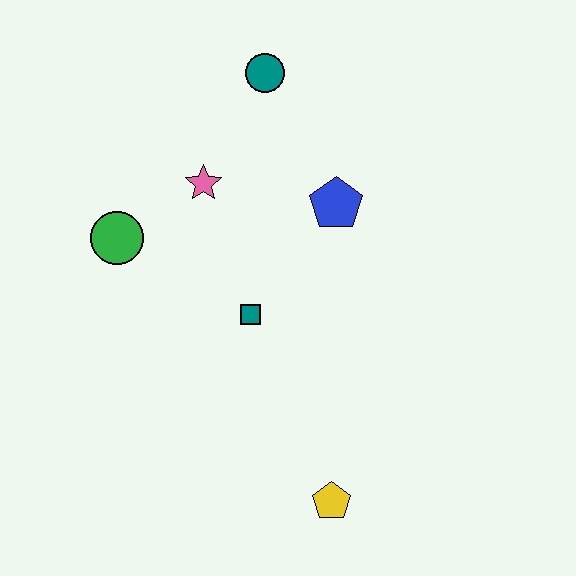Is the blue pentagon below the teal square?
No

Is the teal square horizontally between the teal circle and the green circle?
Yes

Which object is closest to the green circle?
The pink star is closest to the green circle.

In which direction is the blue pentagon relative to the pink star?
The blue pentagon is to the right of the pink star.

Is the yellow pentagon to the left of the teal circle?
No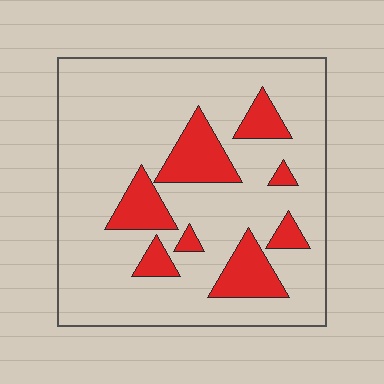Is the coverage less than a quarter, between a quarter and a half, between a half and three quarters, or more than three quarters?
Less than a quarter.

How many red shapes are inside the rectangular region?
8.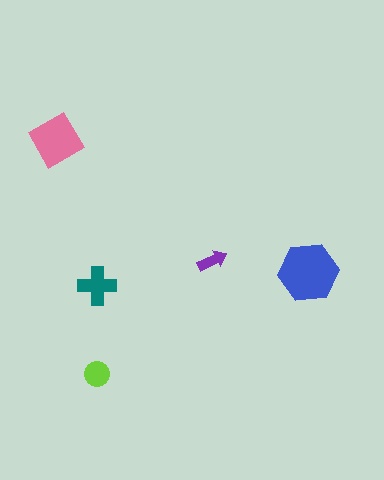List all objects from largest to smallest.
The blue hexagon, the pink diamond, the teal cross, the lime circle, the purple arrow.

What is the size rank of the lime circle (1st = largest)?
4th.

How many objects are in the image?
There are 5 objects in the image.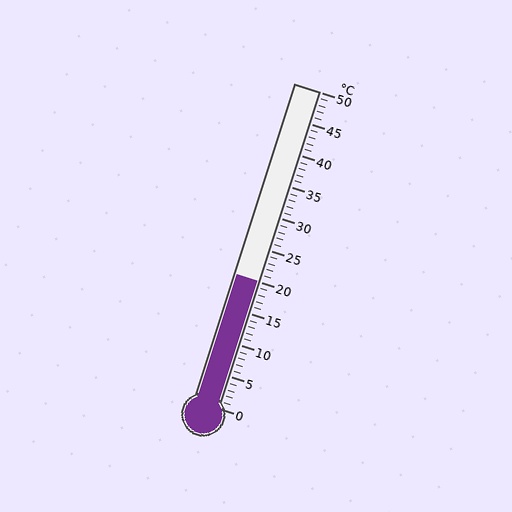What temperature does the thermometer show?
The thermometer shows approximately 20°C.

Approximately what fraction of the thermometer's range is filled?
The thermometer is filled to approximately 40% of its range.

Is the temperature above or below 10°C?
The temperature is above 10°C.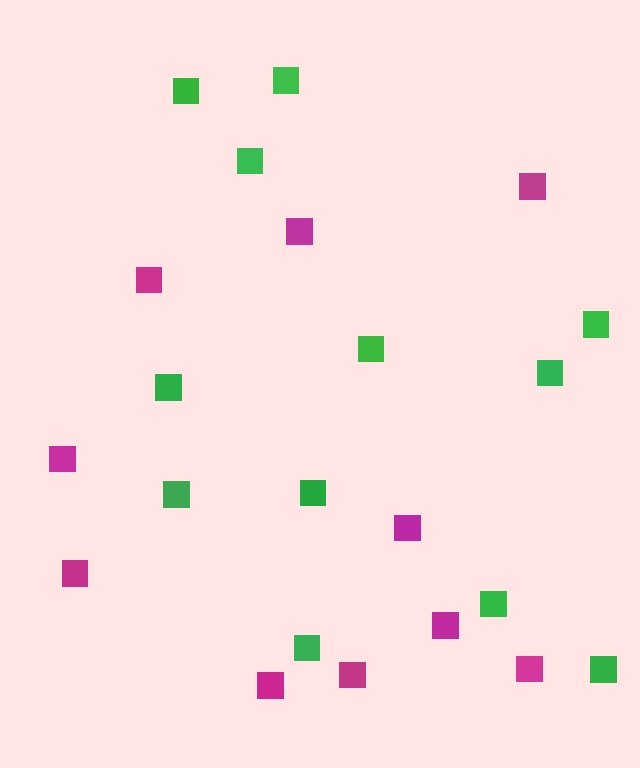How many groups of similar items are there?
There are 2 groups: one group of green squares (12) and one group of magenta squares (10).